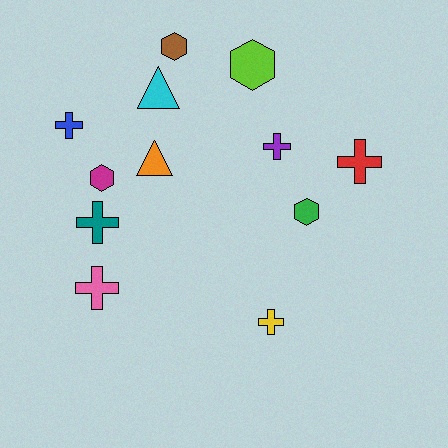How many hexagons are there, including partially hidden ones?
There are 4 hexagons.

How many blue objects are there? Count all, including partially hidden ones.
There is 1 blue object.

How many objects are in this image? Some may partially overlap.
There are 12 objects.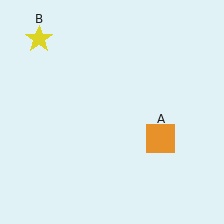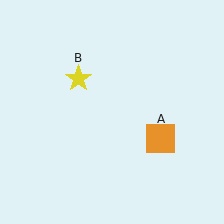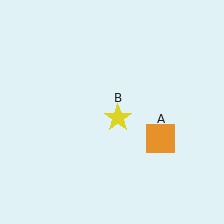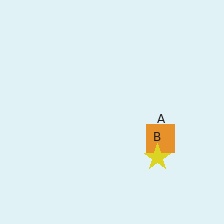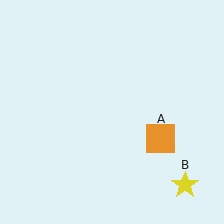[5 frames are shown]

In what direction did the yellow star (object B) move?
The yellow star (object B) moved down and to the right.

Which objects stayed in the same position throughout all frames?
Orange square (object A) remained stationary.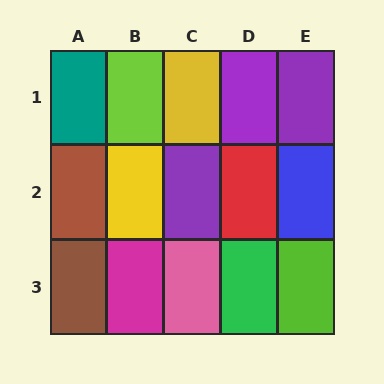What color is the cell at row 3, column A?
Brown.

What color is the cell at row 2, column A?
Brown.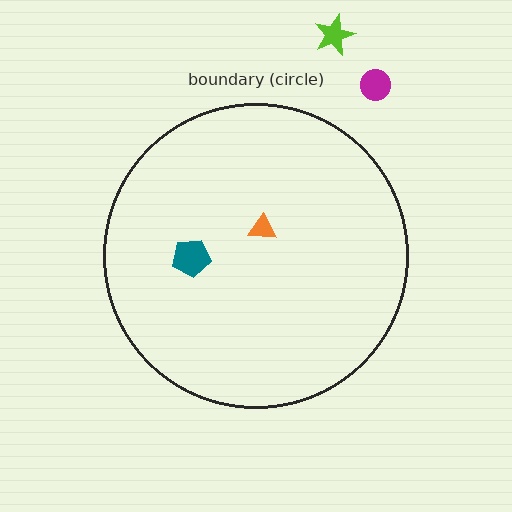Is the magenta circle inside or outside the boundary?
Outside.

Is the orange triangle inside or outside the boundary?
Inside.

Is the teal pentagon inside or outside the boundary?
Inside.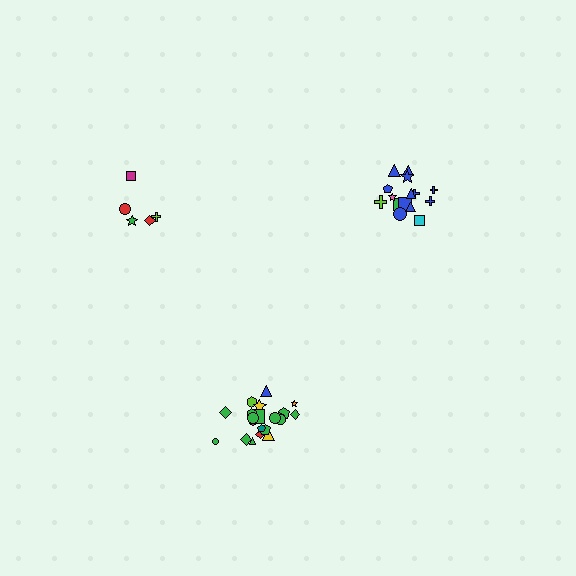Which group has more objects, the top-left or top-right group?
The top-right group.